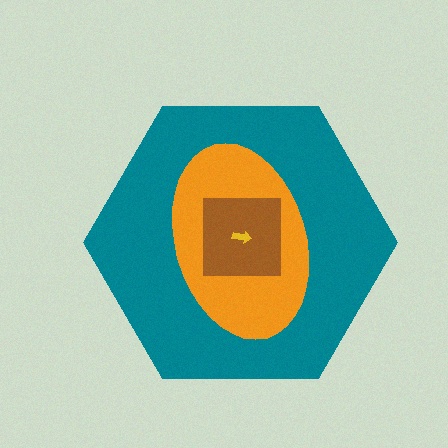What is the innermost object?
The yellow arrow.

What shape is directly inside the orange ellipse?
The brown square.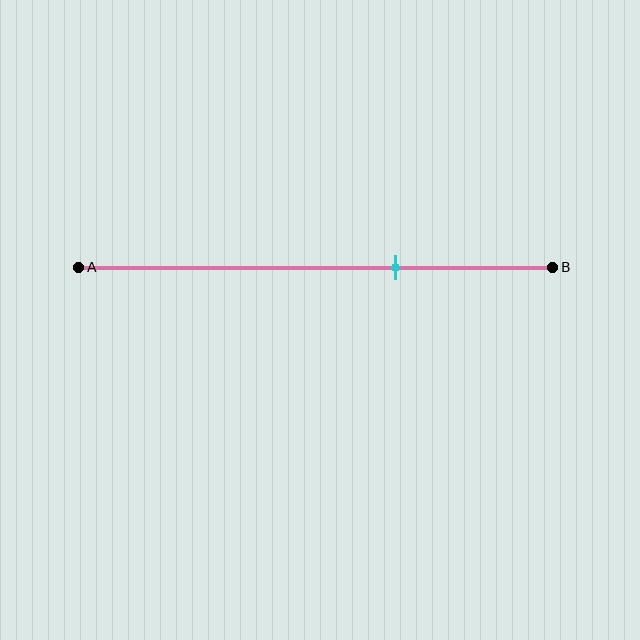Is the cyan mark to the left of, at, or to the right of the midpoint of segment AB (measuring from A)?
The cyan mark is to the right of the midpoint of segment AB.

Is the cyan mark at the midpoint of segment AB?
No, the mark is at about 65% from A, not at the 50% midpoint.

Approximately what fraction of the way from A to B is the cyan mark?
The cyan mark is approximately 65% of the way from A to B.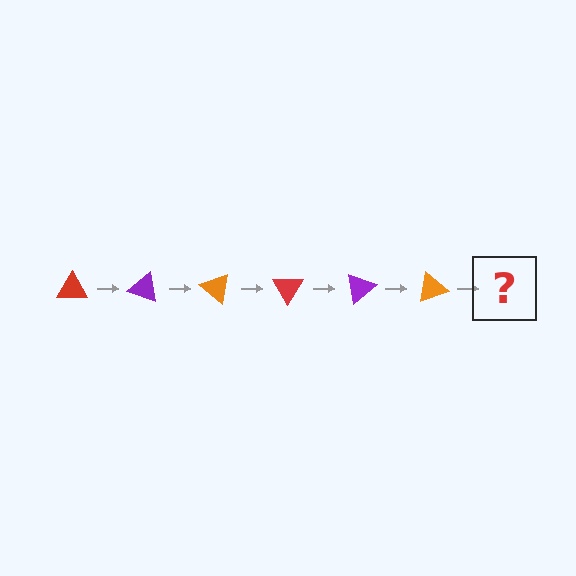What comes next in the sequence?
The next element should be a red triangle, rotated 120 degrees from the start.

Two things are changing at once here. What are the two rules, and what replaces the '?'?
The two rules are that it rotates 20 degrees each step and the color cycles through red, purple, and orange. The '?' should be a red triangle, rotated 120 degrees from the start.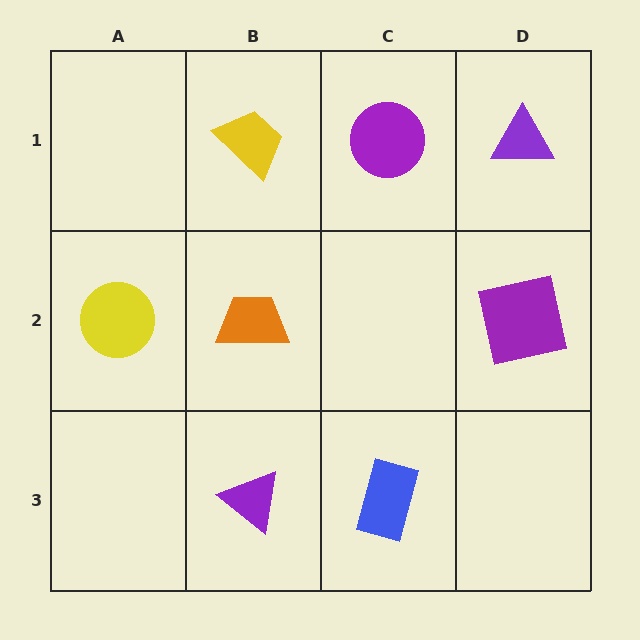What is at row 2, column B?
An orange trapezoid.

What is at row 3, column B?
A purple triangle.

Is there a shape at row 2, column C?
No, that cell is empty.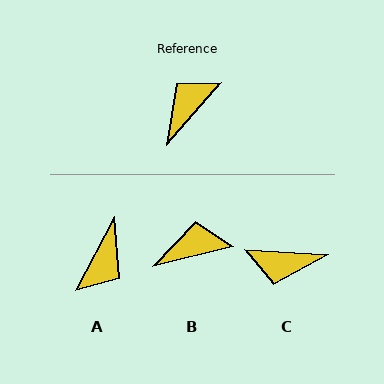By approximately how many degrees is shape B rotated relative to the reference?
Approximately 36 degrees clockwise.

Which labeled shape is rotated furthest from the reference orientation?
A, about 167 degrees away.